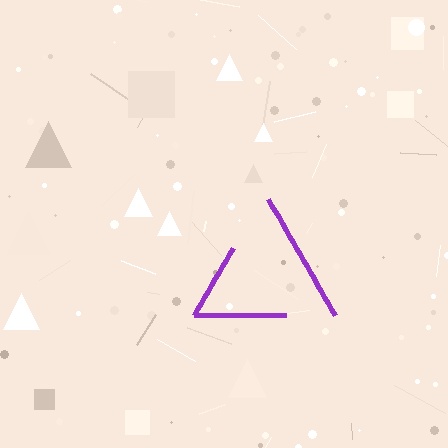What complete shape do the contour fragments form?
The contour fragments form a triangle.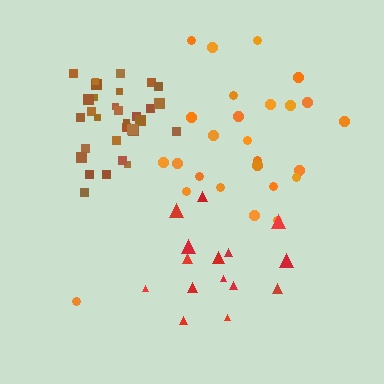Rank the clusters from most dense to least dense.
brown, red, orange.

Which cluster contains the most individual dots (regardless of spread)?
Brown (31).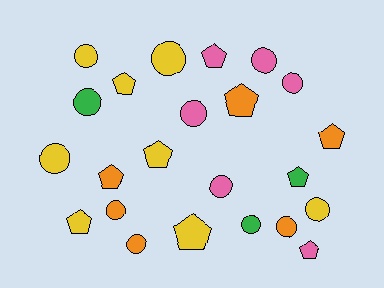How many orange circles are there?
There are 3 orange circles.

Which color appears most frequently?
Yellow, with 8 objects.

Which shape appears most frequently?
Circle, with 13 objects.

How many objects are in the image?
There are 23 objects.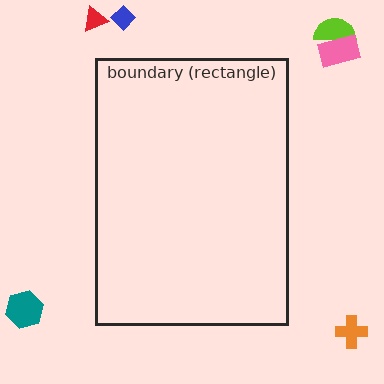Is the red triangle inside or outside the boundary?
Outside.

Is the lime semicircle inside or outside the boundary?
Outside.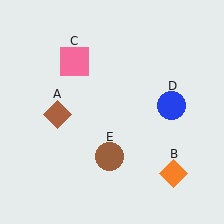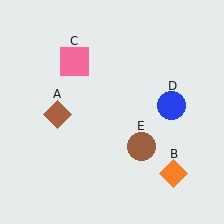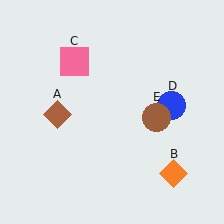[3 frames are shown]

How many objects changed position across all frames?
1 object changed position: brown circle (object E).